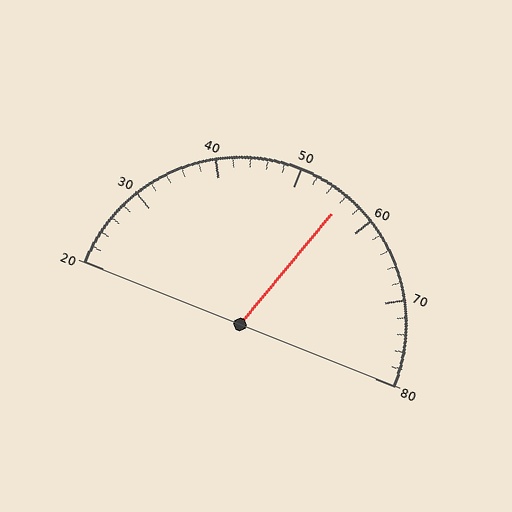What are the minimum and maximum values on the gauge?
The gauge ranges from 20 to 80.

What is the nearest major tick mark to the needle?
The nearest major tick mark is 60.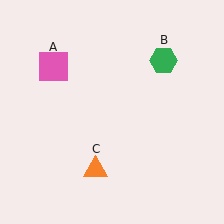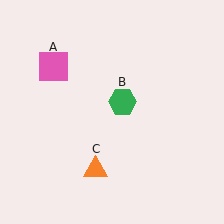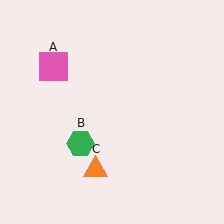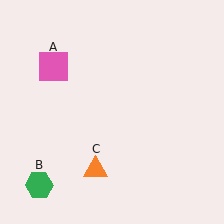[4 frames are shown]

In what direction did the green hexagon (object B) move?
The green hexagon (object B) moved down and to the left.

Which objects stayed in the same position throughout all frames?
Pink square (object A) and orange triangle (object C) remained stationary.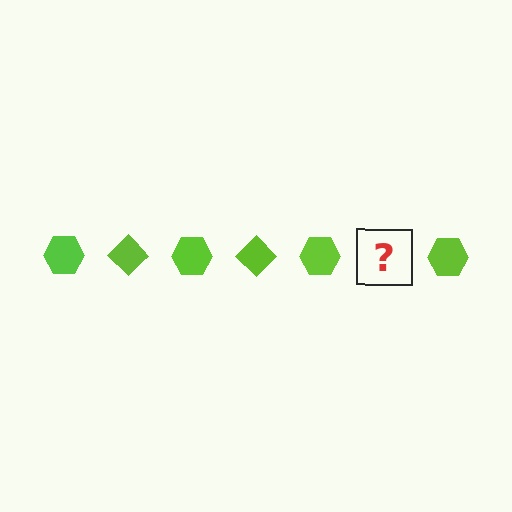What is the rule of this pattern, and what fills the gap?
The rule is that the pattern cycles through hexagon, diamond shapes in lime. The gap should be filled with a lime diamond.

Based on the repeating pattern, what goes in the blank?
The blank should be a lime diamond.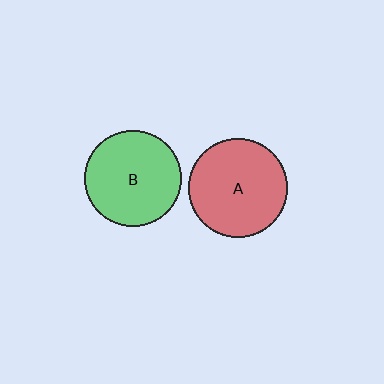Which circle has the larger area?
Circle A (red).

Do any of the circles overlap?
No, none of the circles overlap.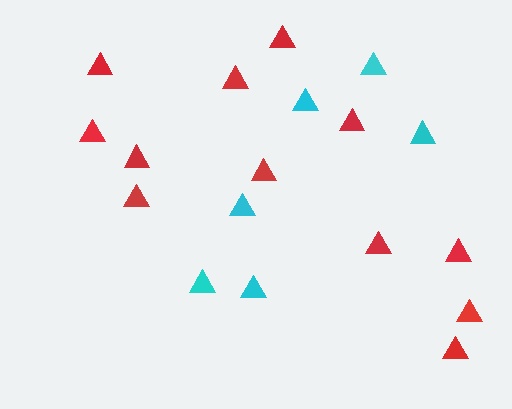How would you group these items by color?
There are 2 groups: one group of cyan triangles (6) and one group of red triangles (12).